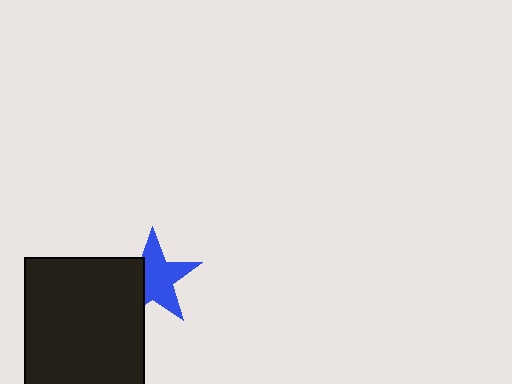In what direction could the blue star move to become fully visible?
The blue star could move right. That would shift it out from behind the black rectangle entirely.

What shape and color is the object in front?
The object in front is a black rectangle.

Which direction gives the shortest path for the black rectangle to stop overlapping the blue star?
Moving left gives the shortest separation.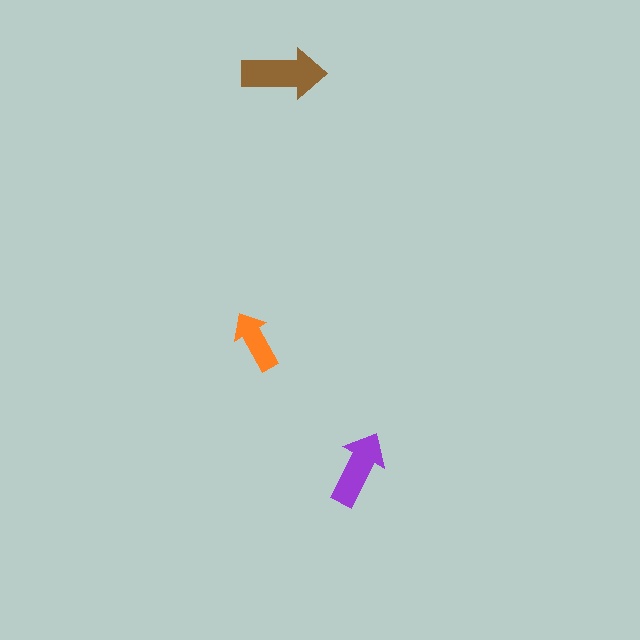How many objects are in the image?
There are 3 objects in the image.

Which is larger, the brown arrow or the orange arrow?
The brown one.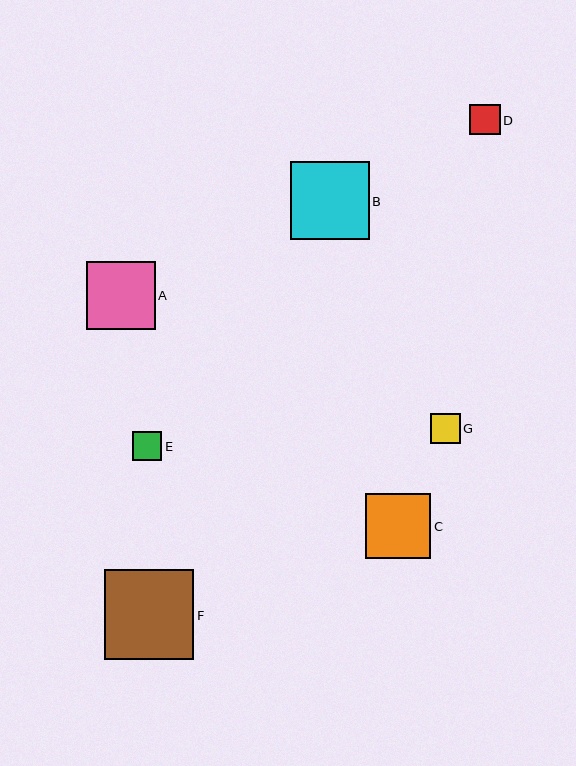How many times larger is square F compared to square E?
Square F is approximately 3.1 times the size of square E.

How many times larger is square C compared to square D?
Square C is approximately 2.1 times the size of square D.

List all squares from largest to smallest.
From largest to smallest: F, B, A, C, D, G, E.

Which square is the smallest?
Square E is the smallest with a size of approximately 29 pixels.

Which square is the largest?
Square F is the largest with a size of approximately 90 pixels.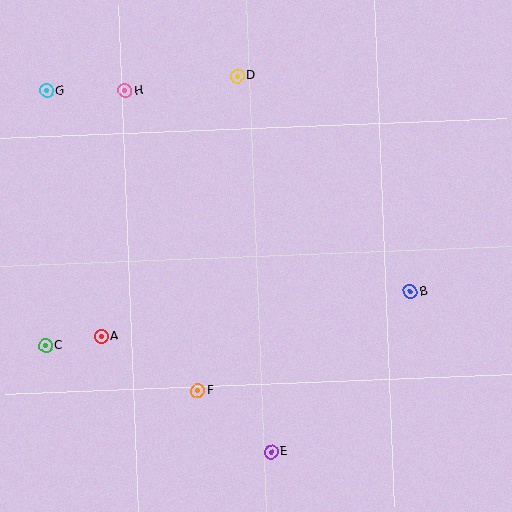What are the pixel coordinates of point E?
Point E is at (271, 452).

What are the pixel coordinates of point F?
Point F is at (198, 391).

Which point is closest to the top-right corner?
Point D is closest to the top-right corner.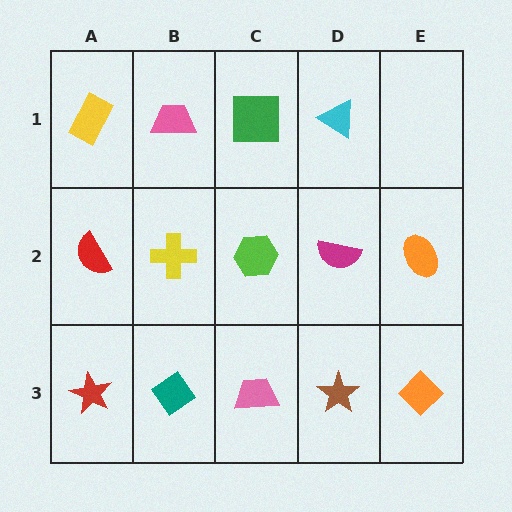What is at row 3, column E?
An orange diamond.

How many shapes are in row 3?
5 shapes.